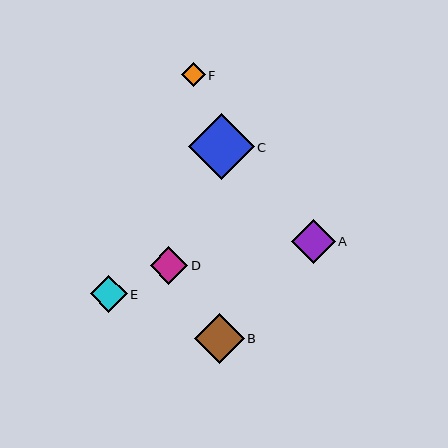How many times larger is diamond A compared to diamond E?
Diamond A is approximately 1.2 times the size of diamond E.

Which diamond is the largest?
Diamond C is the largest with a size of approximately 66 pixels.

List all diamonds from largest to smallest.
From largest to smallest: C, B, A, D, E, F.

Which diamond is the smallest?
Diamond F is the smallest with a size of approximately 23 pixels.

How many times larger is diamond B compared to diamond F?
Diamond B is approximately 2.1 times the size of diamond F.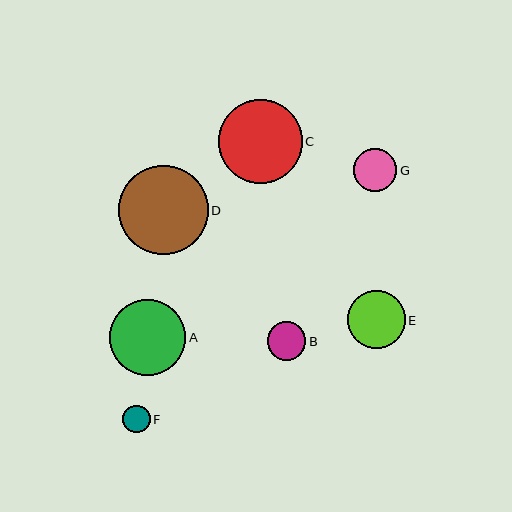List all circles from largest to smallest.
From largest to smallest: D, C, A, E, G, B, F.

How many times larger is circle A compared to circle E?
Circle A is approximately 1.3 times the size of circle E.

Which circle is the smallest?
Circle F is the smallest with a size of approximately 27 pixels.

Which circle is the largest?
Circle D is the largest with a size of approximately 90 pixels.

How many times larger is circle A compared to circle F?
Circle A is approximately 2.8 times the size of circle F.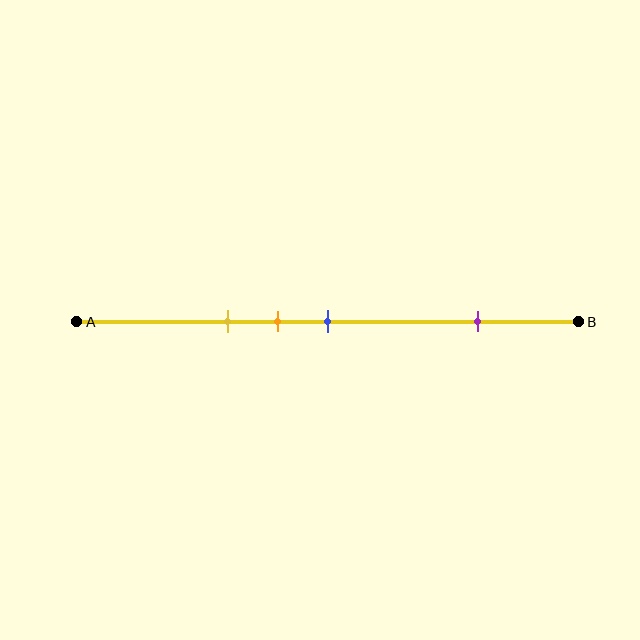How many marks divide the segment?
There are 4 marks dividing the segment.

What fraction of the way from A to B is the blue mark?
The blue mark is approximately 50% (0.5) of the way from A to B.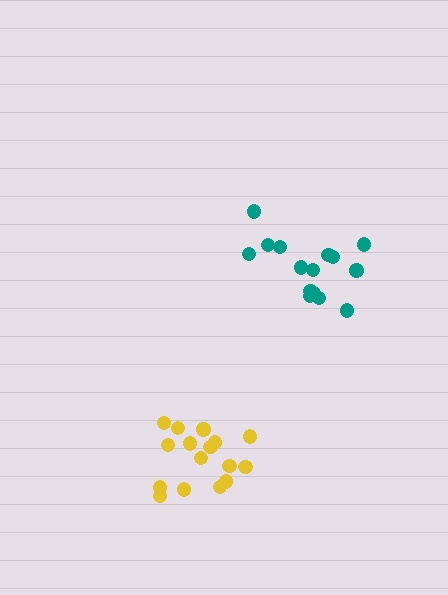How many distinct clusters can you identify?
There are 2 distinct clusters.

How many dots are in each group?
Group 1: 16 dots, Group 2: 15 dots (31 total).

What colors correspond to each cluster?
The clusters are colored: yellow, teal.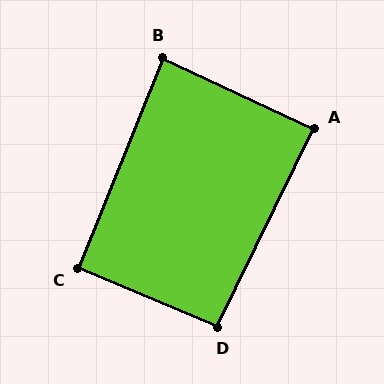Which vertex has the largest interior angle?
D, at approximately 93 degrees.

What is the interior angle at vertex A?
Approximately 89 degrees (approximately right).